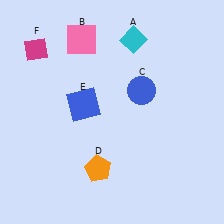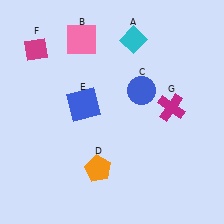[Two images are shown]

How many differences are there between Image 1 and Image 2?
There is 1 difference between the two images.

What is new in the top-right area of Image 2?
A magenta cross (G) was added in the top-right area of Image 2.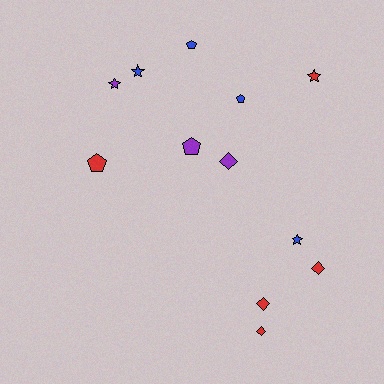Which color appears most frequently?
Red, with 5 objects.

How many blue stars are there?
There are 2 blue stars.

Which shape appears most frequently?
Star, with 4 objects.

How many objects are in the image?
There are 12 objects.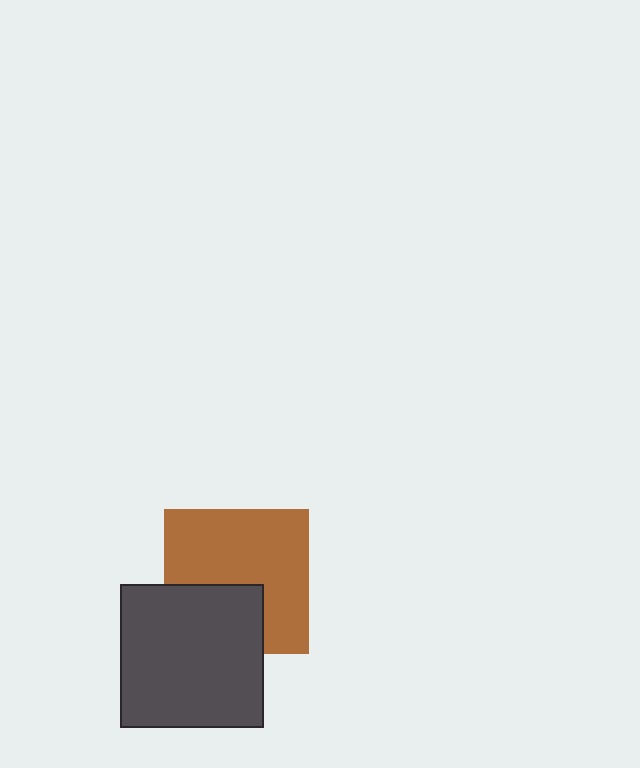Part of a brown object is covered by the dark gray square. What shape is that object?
It is a square.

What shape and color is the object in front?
The object in front is a dark gray square.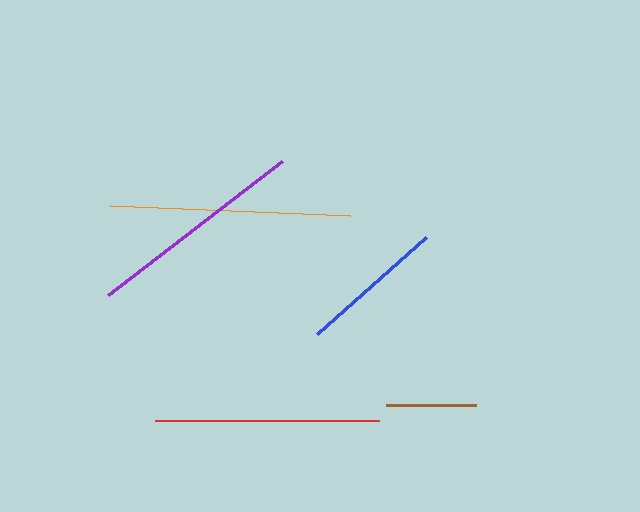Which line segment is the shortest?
The brown line is the shortest at approximately 90 pixels.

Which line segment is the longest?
The orange line is the longest at approximately 241 pixels.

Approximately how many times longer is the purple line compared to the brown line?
The purple line is approximately 2.4 times the length of the brown line.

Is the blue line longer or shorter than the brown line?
The blue line is longer than the brown line.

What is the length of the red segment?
The red segment is approximately 224 pixels long.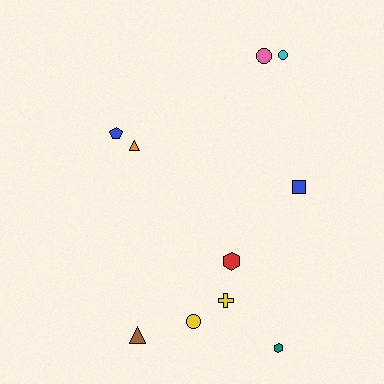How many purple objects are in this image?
There are no purple objects.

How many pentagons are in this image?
There is 1 pentagon.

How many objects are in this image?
There are 10 objects.